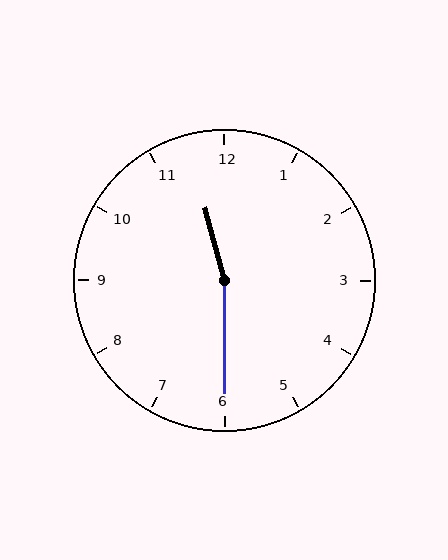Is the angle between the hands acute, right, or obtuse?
It is obtuse.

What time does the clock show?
11:30.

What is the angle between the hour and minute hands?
Approximately 165 degrees.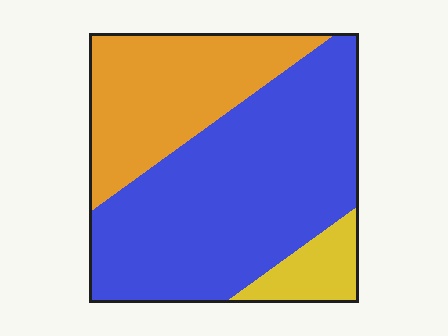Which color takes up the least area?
Yellow, at roughly 10%.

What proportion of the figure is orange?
Orange covers roughly 30% of the figure.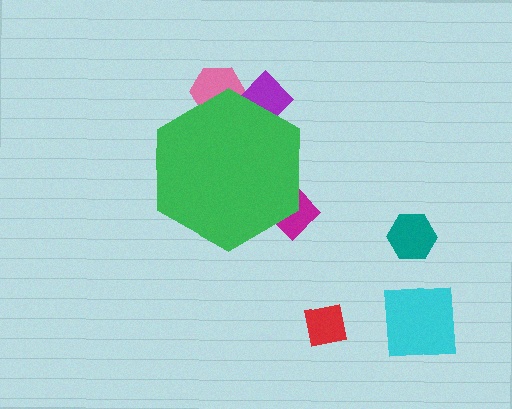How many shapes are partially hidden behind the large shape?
3 shapes are partially hidden.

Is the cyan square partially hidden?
No, the cyan square is fully visible.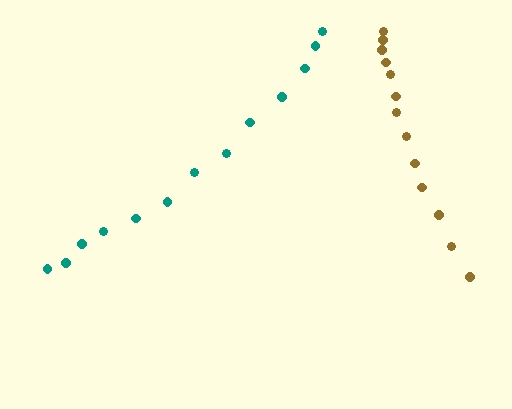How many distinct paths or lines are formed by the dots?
There are 2 distinct paths.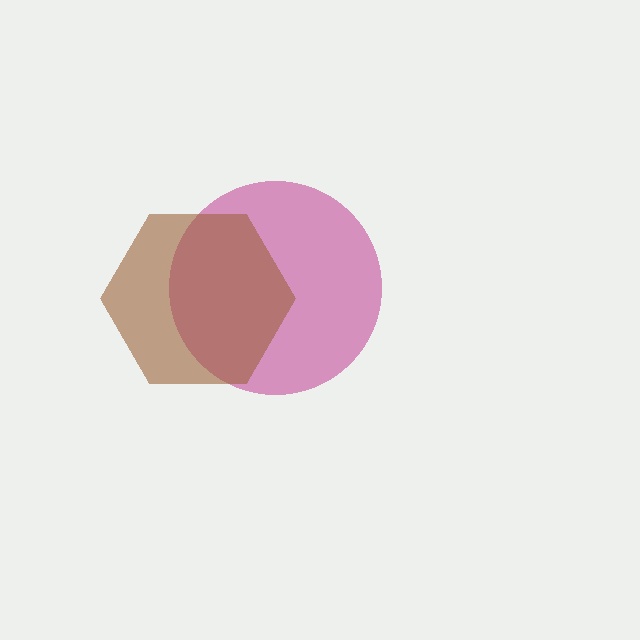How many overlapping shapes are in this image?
There are 2 overlapping shapes in the image.